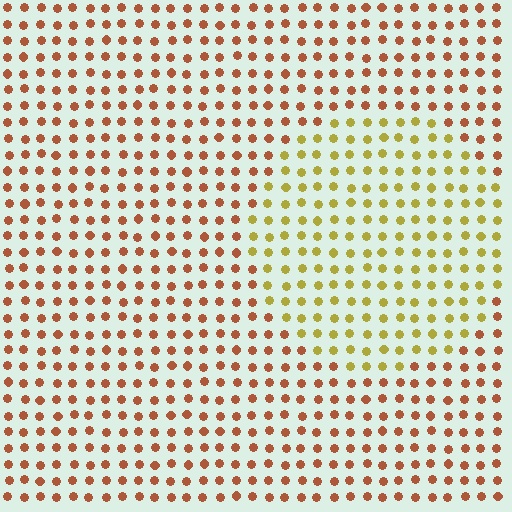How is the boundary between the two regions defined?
The boundary is defined purely by a slight shift in hue (about 42 degrees). Spacing, size, and orientation are identical on both sides.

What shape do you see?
I see a circle.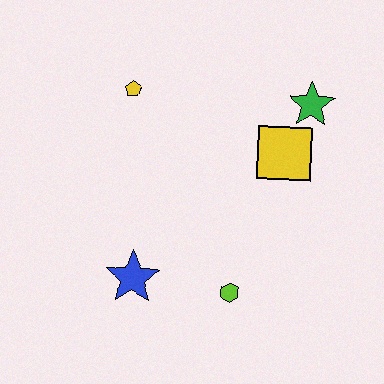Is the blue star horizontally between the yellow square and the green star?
No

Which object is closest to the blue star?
The lime hexagon is closest to the blue star.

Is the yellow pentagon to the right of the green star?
No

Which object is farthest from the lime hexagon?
The yellow pentagon is farthest from the lime hexagon.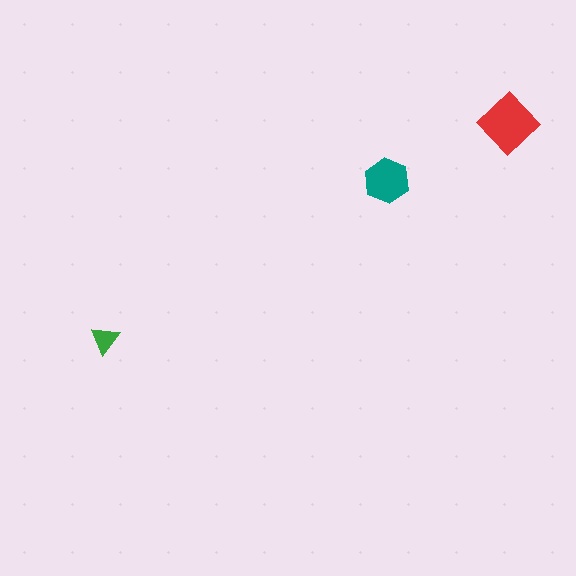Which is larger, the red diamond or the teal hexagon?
The red diamond.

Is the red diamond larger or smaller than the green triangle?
Larger.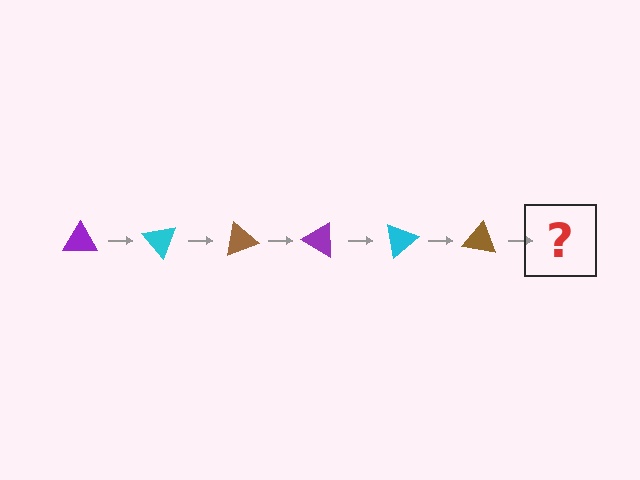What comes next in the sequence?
The next element should be a purple triangle, rotated 300 degrees from the start.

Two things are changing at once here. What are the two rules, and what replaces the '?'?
The two rules are that it rotates 50 degrees each step and the color cycles through purple, cyan, and brown. The '?' should be a purple triangle, rotated 300 degrees from the start.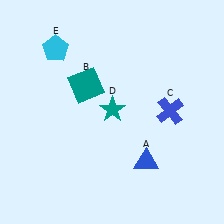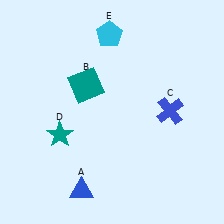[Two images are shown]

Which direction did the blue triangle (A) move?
The blue triangle (A) moved left.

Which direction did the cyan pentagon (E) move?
The cyan pentagon (E) moved right.